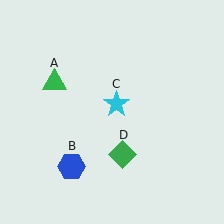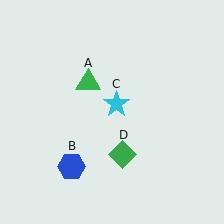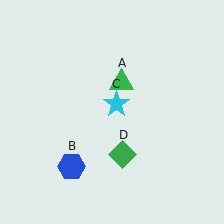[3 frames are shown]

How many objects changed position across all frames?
1 object changed position: green triangle (object A).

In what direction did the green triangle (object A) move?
The green triangle (object A) moved right.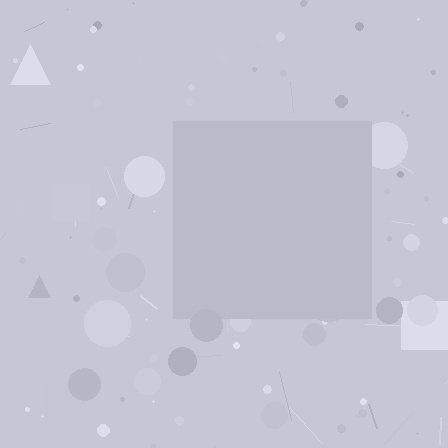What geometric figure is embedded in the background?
A square is embedded in the background.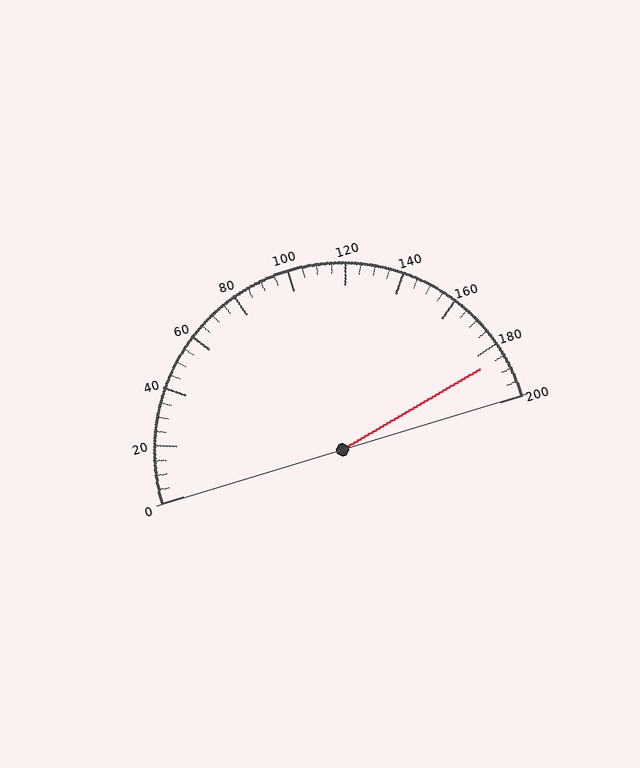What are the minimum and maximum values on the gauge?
The gauge ranges from 0 to 200.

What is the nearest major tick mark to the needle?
The nearest major tick mark is 180.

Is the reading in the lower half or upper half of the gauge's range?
The reading is in the upper half of the range (0 to 200).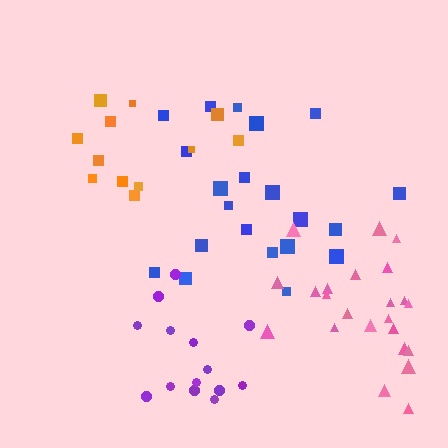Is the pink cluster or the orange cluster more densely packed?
Orange.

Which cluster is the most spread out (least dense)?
Blue.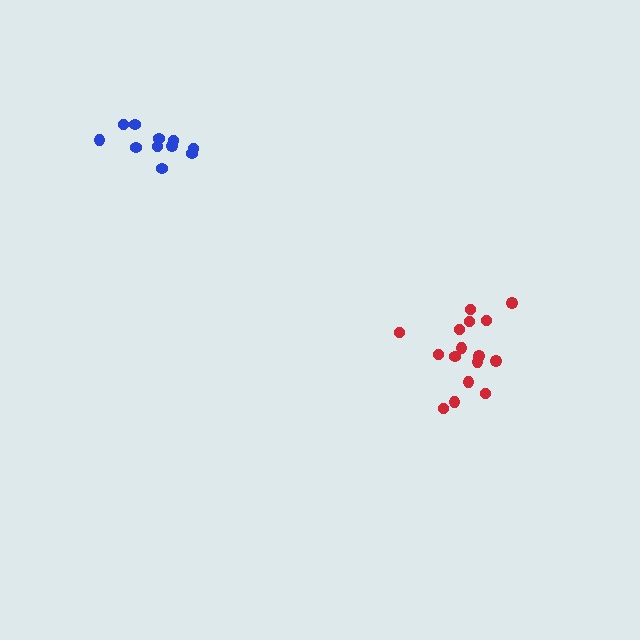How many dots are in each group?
Group 1: 11 dots, Group 2: 16 dots (27 total).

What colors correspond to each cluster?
The clusters are colored: blue, red.